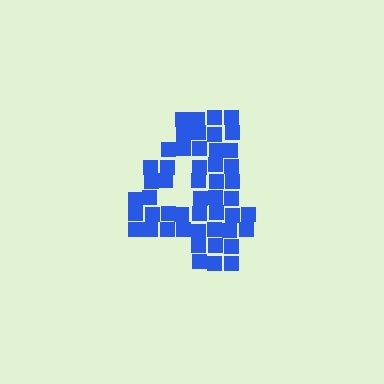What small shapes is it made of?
It is made of small squares.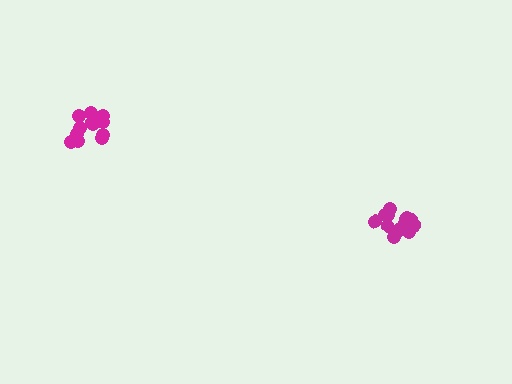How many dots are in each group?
Group 1: 12 dots, Group 2: 15 dots (27 total).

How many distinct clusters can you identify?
There are 2 distinct clusters.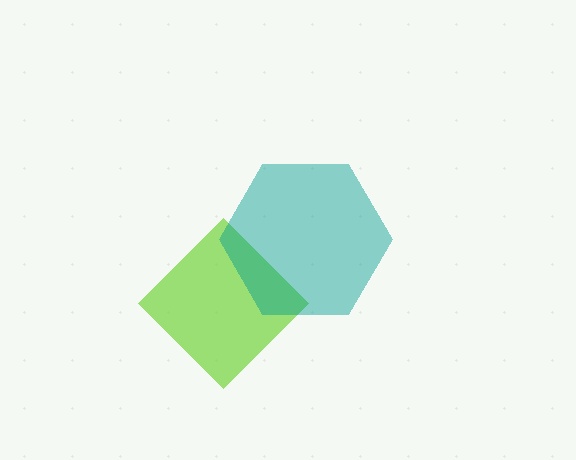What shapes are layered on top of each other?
The layered shapes are: a lime diamond, a teal hexagon.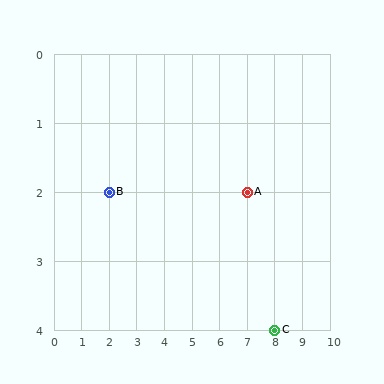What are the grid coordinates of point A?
Point A is at grid coordinates (7, 2).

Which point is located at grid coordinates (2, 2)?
Point B is at (2, 2).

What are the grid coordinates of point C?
Point C is at grid coordinates (8, 4).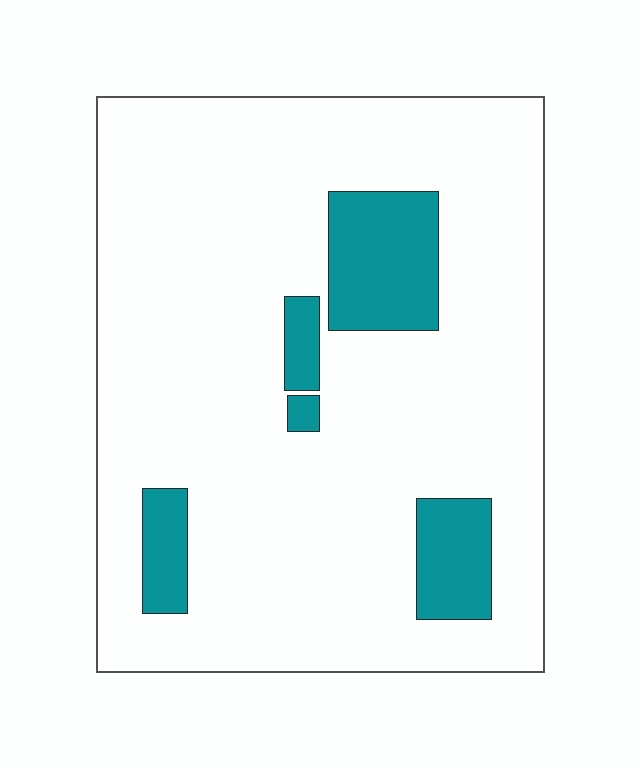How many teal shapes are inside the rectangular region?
5.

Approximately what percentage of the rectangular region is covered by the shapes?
Approximately 15%.